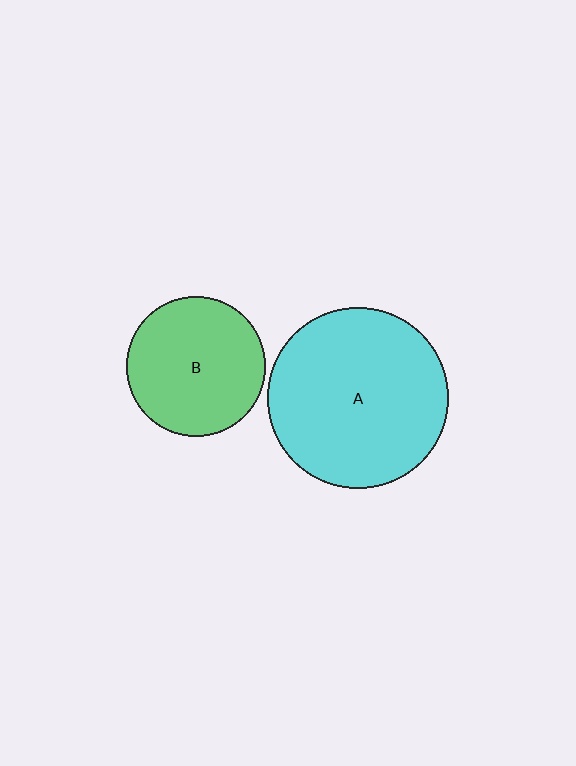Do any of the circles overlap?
No, none of the circles overlap.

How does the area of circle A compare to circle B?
Approximately 1.7 times.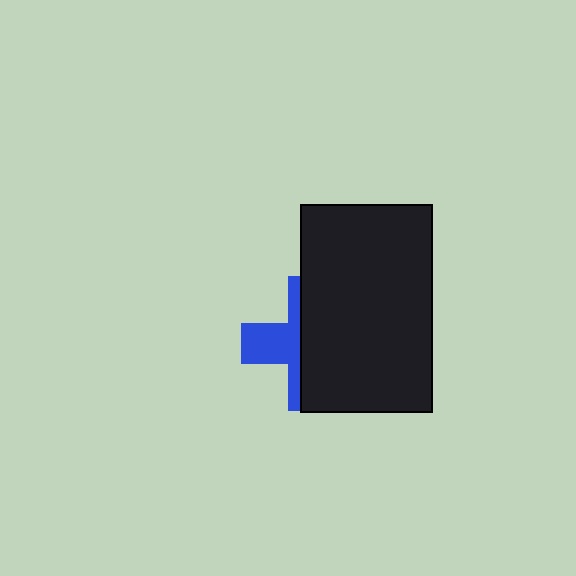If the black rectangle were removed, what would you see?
You would see the complete blue cross.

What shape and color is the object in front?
The object in front is a black rectangle.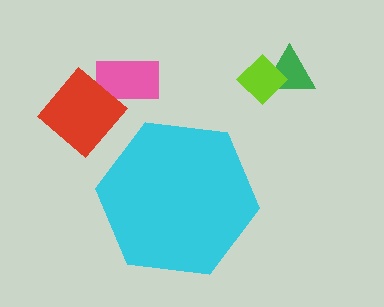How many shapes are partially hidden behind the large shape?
0 shapes are partially hidden.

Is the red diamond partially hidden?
No, the red diamond is fully visible.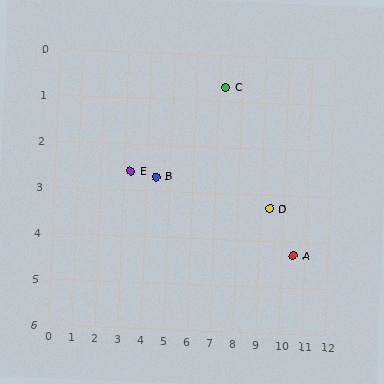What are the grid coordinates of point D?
Point D is at approximately (9.4, 3.3).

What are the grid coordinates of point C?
Point C is at approximately (7.3, 0.7).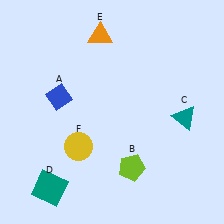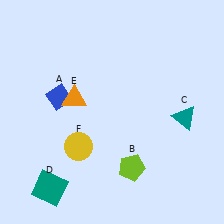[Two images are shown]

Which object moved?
The orange triangle (E) moved down.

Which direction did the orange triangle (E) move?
The orange triangle (E) moved down.